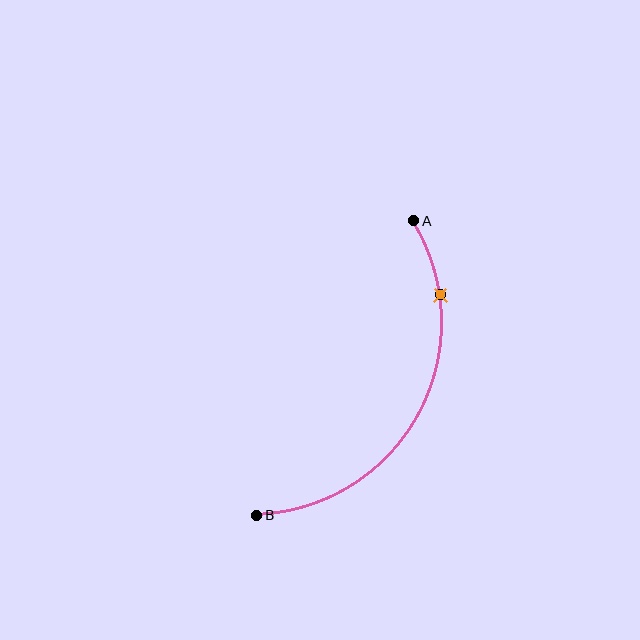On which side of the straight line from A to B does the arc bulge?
The arc bulges to the right of the straight line connecting A and B.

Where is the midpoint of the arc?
The arc midpoint is the point on the curve farthest from the straight line joining A and B. It sits to the right of that line.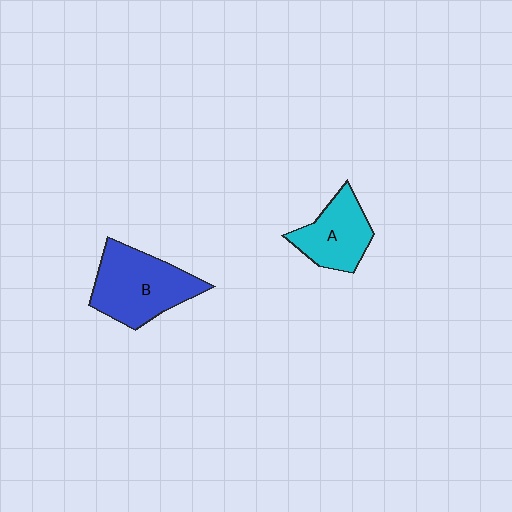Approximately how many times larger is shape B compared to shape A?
Approximately 1.4 times.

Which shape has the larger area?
Shape B (blue).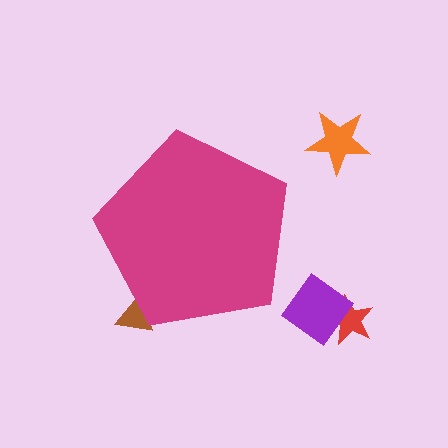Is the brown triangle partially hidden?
Yes, the brown triangle is partially hidden behind the magenta pentagon.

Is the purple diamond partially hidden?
No, the purple diamond is fully visible.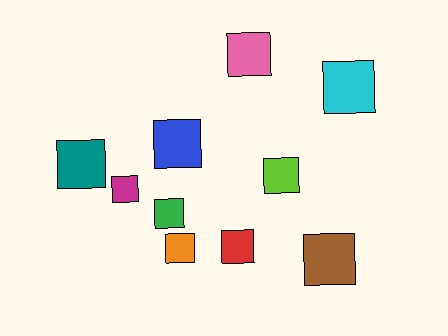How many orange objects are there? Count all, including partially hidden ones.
There is 1 orange object.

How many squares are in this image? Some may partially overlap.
There are 10 squares.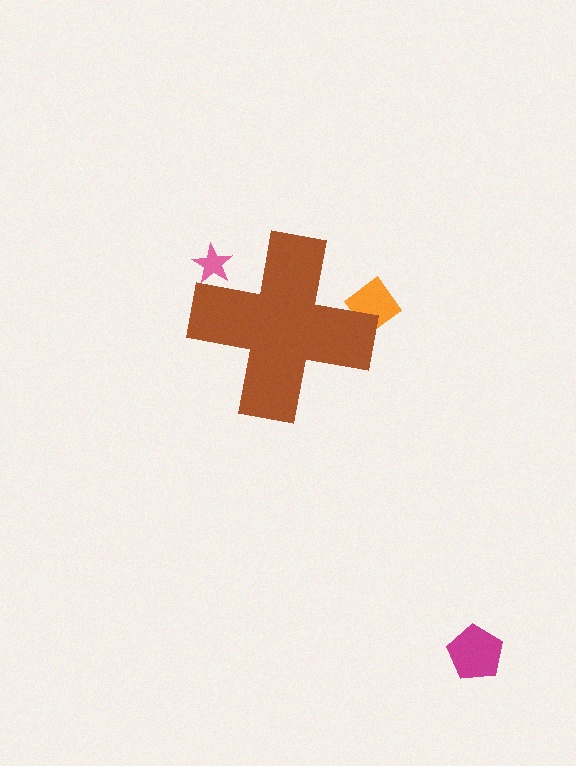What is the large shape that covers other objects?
A brown cross.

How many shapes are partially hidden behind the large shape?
2 shapes are partially hidden.